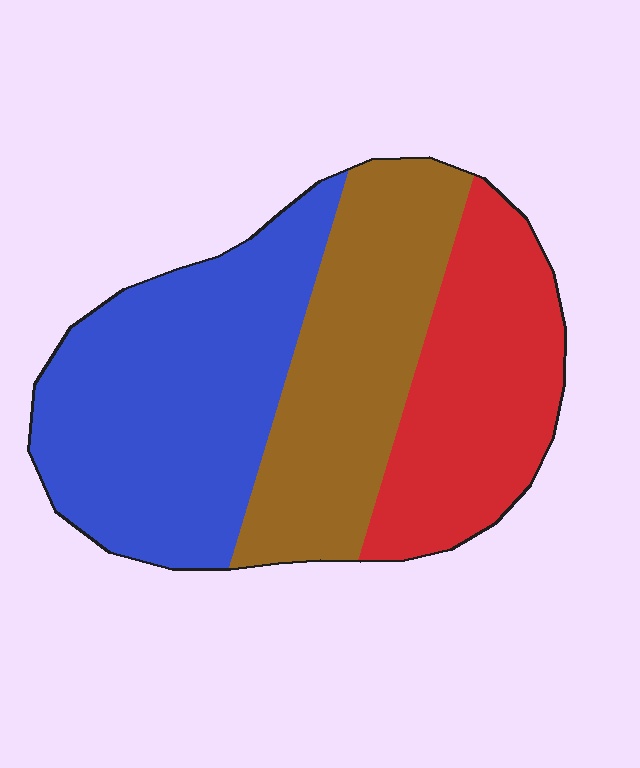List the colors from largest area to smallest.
From largest to smallest: blue, brown, red.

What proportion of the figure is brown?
Brown covers about 30% of the figure.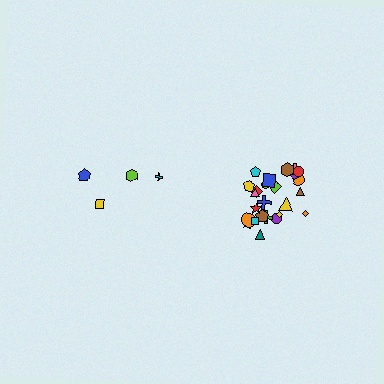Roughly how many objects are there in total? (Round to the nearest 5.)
Roughly 30 objects in total.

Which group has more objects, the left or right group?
The right group.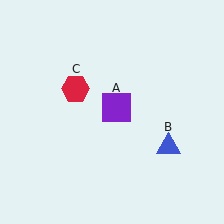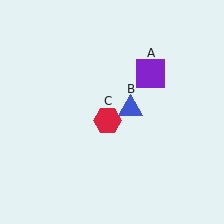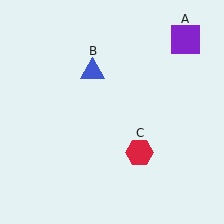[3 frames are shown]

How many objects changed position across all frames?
3 objects changed position: purple square (object A), blue triangle (object B), red hexagon (object C).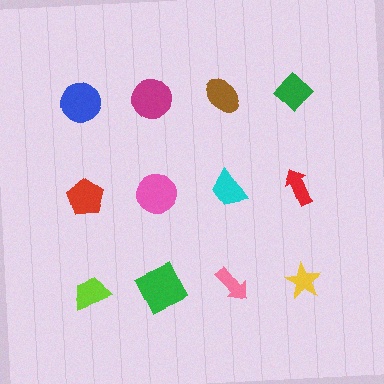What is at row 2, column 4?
A red arrow.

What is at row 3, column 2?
A green square.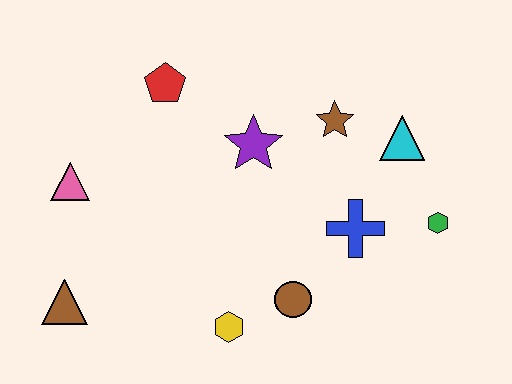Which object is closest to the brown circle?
The yellow hexagon is closest to the brown circle.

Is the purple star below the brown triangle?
No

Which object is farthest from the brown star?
The brown triangle is farthest from the brown star.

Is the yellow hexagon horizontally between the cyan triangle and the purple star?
No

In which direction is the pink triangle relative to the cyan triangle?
The pink triangle is to the left of the cyan triangle.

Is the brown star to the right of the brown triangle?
Yes